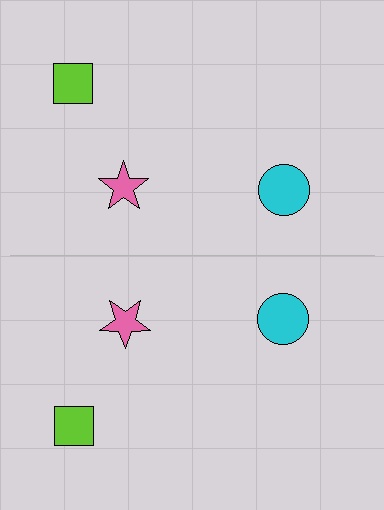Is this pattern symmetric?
Yes, this pattern has bilateral (reflection) symmetry.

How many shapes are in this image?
There are 6 shapes in this image.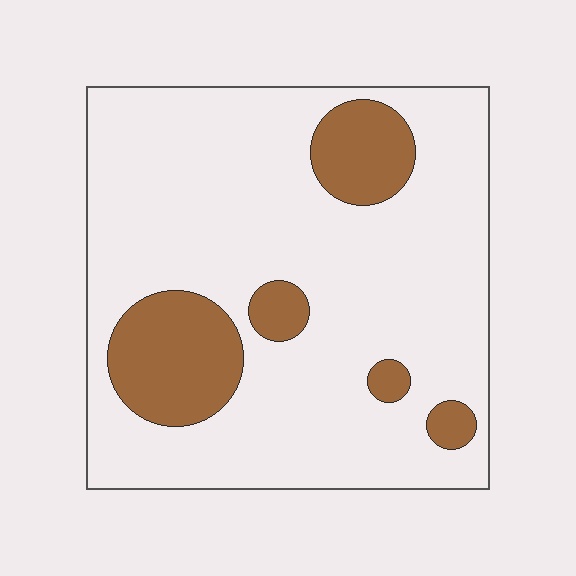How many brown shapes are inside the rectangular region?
5.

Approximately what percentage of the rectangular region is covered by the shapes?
Approximately 20%.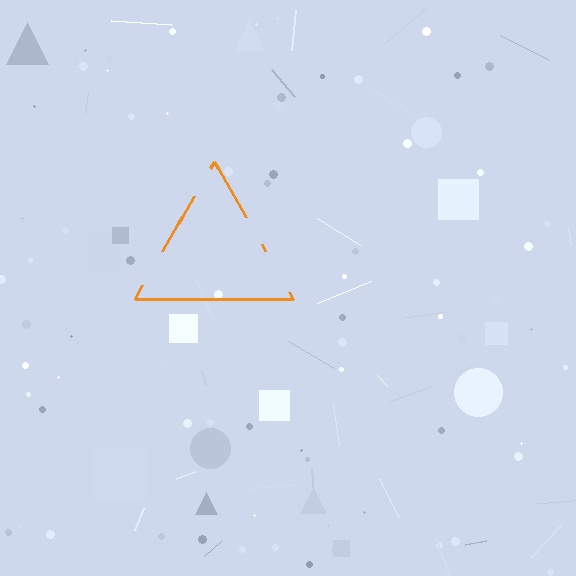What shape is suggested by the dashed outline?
The dashed outline suggests a triangle.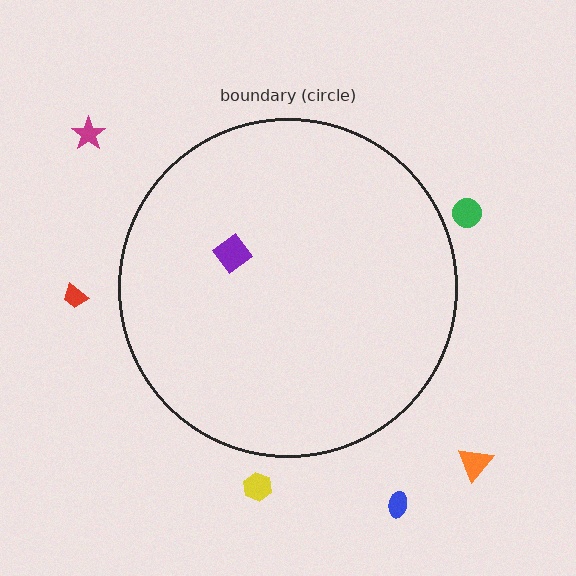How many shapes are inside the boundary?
1 inside, 6 outside.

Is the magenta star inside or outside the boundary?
Outside.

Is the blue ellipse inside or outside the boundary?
Outside.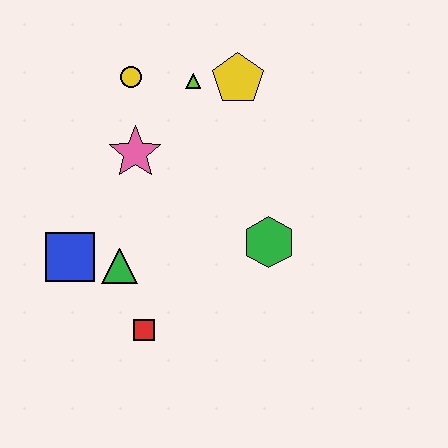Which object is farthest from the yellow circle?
The red square is farthest from the yellow circle.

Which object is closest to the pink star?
The yellow circle is closest to the pink star.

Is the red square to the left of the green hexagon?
Yes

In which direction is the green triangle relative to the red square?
The green triangle is above the red square.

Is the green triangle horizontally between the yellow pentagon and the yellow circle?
No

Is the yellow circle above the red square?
Yes